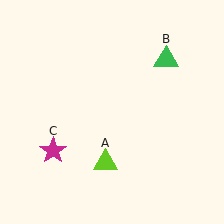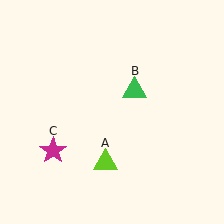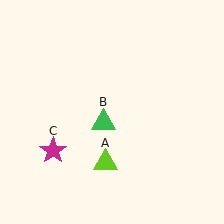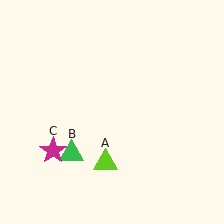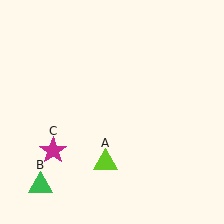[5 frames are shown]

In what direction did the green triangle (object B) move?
The green triangle (object B) moved down and to the left.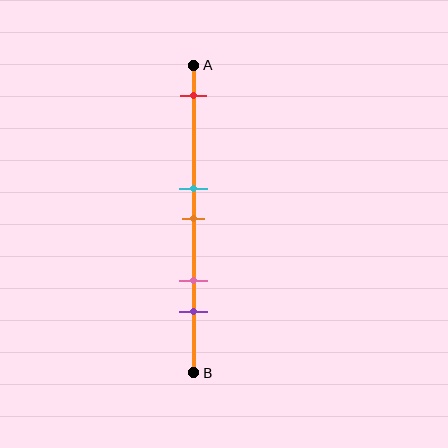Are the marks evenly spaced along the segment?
No, the marks are not evenly spaced.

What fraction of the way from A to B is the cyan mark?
The cyan mark is approximately 40% (0.4) of the way from A to B.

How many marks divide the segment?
There are 5 marks dividing the segment.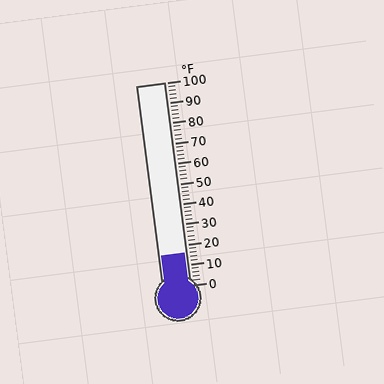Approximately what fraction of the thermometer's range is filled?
The thermometer is filled to approximately 15% of its range.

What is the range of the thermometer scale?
The thermometer scale ranges from 0°F to 100°F.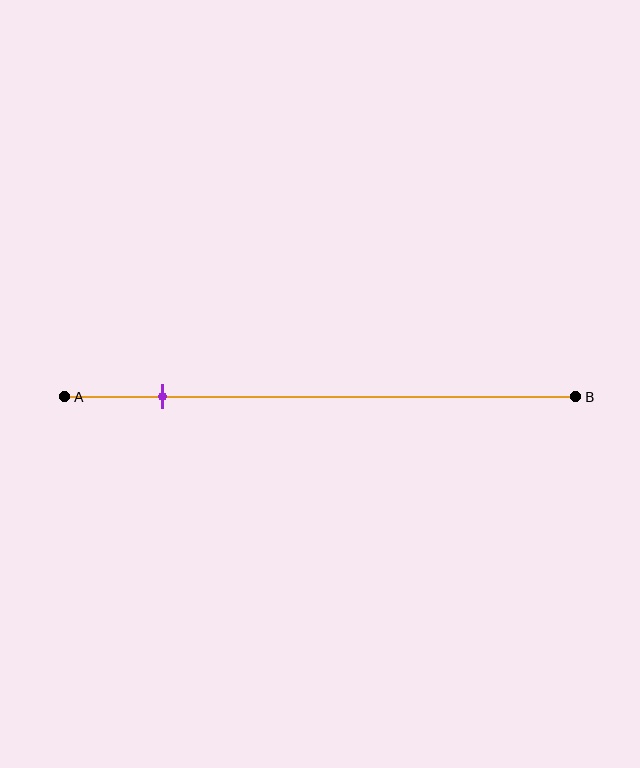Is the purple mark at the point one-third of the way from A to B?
No, the mark is at about 20% from A, not at the 33% one-third point.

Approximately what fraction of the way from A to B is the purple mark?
The purple mark is approximately 20% of the way from A to B.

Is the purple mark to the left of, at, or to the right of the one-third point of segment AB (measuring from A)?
The purple mark is to the left of the one-third point of segment AB.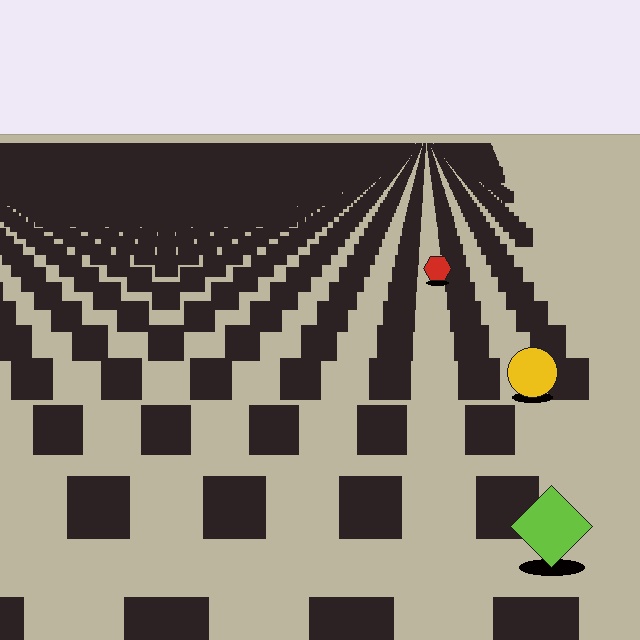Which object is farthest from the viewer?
The red hexagon is farthest from the viewer. It appears smaller and the ground texture around it is denser.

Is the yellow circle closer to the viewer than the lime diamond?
No. The lime diamond is closer — you can tell from the texture gradient: the ground texture is coarser near it.